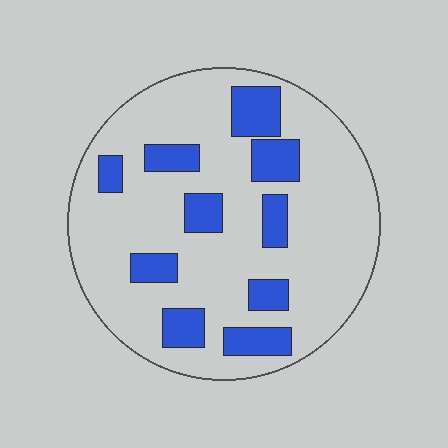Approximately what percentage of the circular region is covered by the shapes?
Approximately 20%.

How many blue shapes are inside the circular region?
10.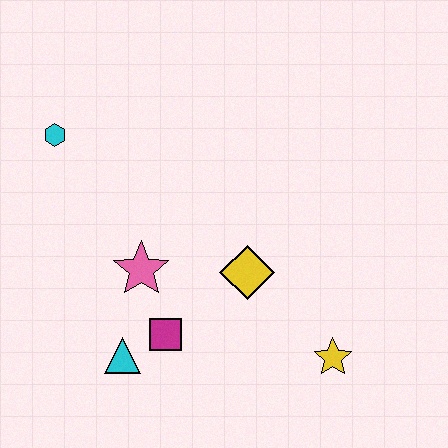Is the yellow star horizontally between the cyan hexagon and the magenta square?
No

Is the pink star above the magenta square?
Yes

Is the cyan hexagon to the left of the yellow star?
Yes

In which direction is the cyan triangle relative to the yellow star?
The cyan triangle is to the left of the yellow star.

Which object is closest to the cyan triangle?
The magenta square is closest to the cyan triangle.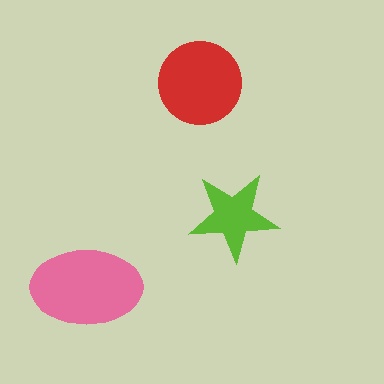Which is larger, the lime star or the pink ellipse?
The pink ellipse.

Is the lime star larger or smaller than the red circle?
Smaller.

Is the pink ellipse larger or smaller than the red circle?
Larger.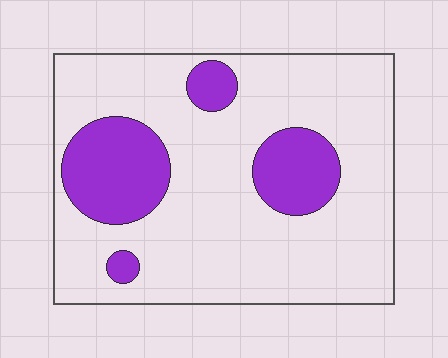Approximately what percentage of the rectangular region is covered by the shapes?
Approximately 20%.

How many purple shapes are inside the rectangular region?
4.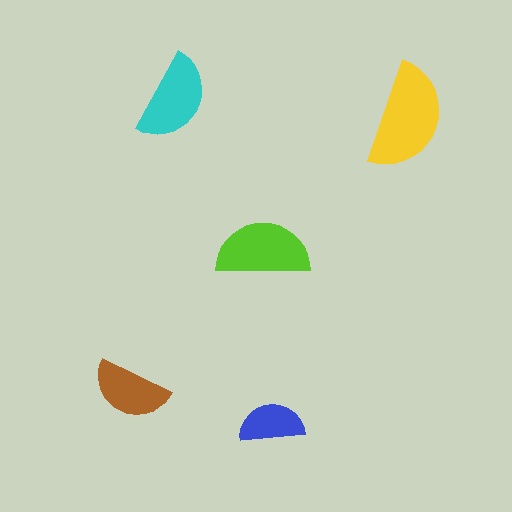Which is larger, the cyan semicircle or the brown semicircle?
The cyan one.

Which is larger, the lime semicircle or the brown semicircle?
The lime one.